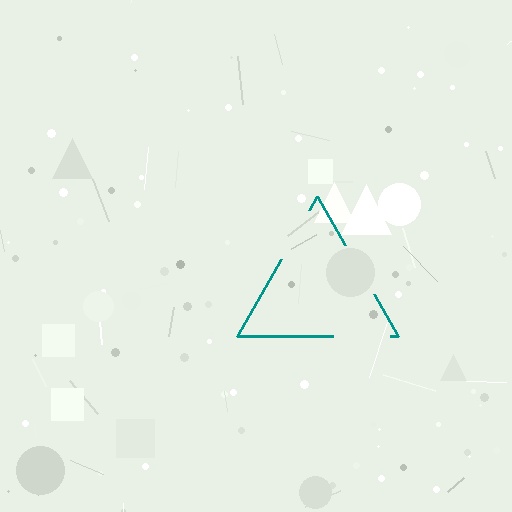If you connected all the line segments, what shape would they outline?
They would outline a triangle.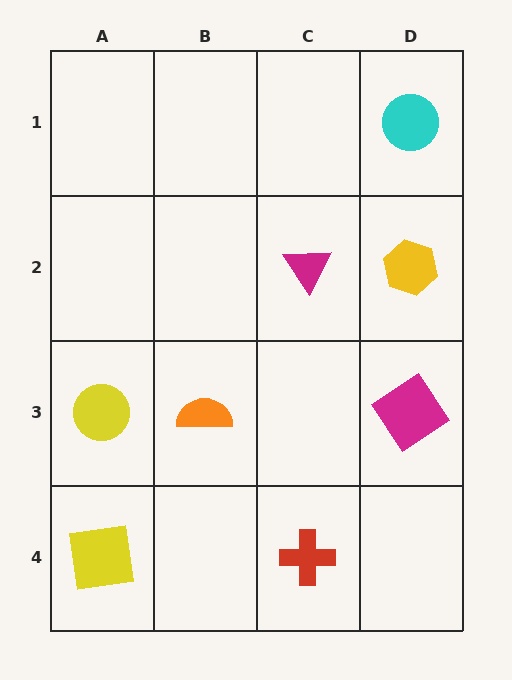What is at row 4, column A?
A yellow square.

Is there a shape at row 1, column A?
No, that cell is empty.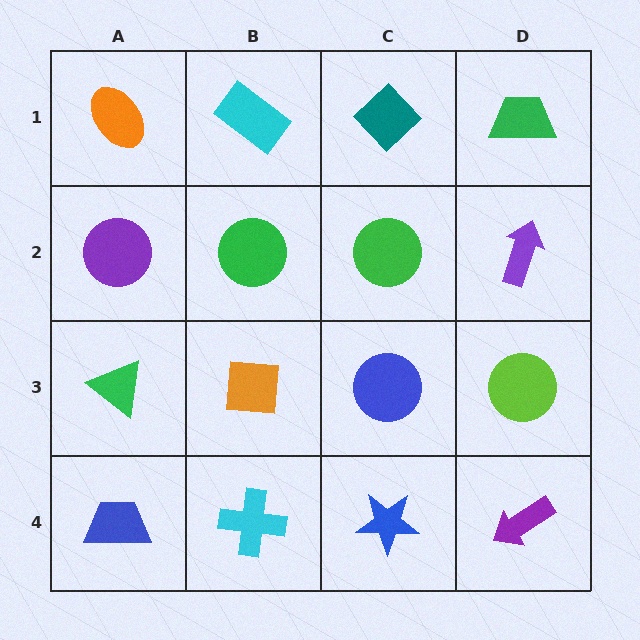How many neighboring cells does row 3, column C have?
4.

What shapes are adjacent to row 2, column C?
A teal diamond (row 1, column C), a blue circle (row 3, column C), a green circle (row 2, column B), a purple arrow (row 2, column D).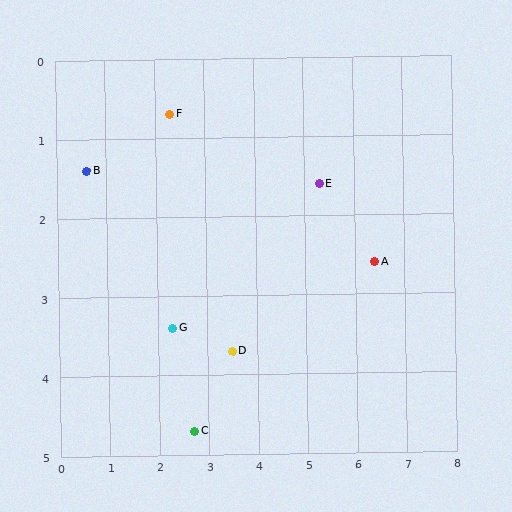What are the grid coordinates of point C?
Point C is at approximately (2.7, 4.7).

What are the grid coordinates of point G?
Point G is at approximately (2.3, 3.4).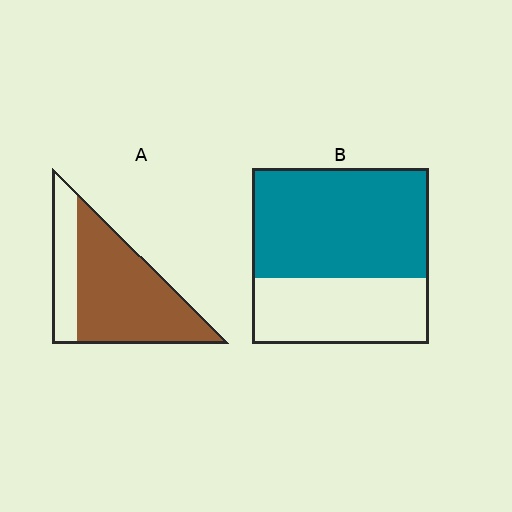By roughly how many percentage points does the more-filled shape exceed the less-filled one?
By roughly 10 percentage points (A over B).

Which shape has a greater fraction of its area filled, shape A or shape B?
Shape A.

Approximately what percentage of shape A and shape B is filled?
A is approximately 75% and B is approximately 60%.